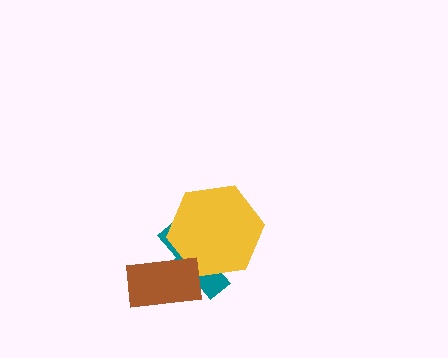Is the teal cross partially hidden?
Yes, it is partially covered by another shape.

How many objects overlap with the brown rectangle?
2 objects overlap with the brown rectangle.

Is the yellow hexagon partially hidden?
Yes, it is partially covered by another shape.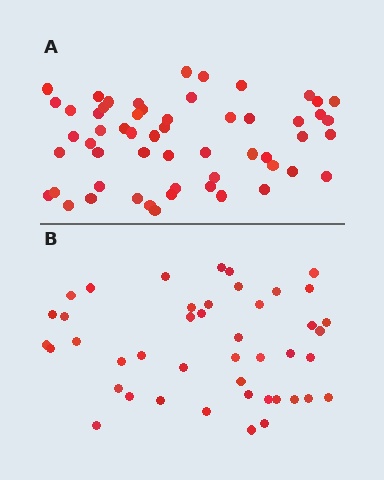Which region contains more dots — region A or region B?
Region A (the top region) has more dots.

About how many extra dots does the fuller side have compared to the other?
Region A has roughly 12 or so more dots than region B.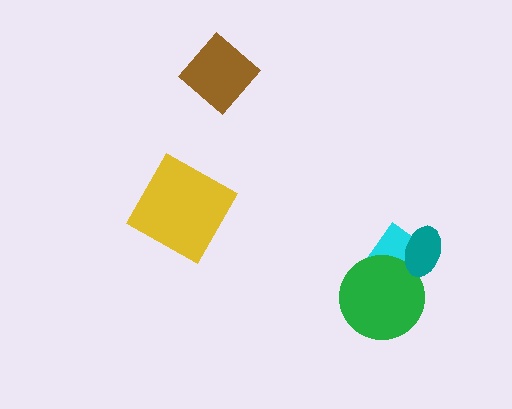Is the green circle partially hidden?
No, no other shape covers it.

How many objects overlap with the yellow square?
0 objects overlap with the yellow square.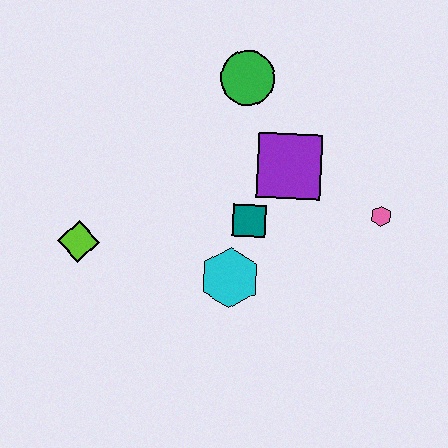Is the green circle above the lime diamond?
Yes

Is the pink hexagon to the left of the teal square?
No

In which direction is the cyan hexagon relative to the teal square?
The cyan hexagon is below the teal square.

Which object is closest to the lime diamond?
The cyan hexagon is closest to the lime diamond.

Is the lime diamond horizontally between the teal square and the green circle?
No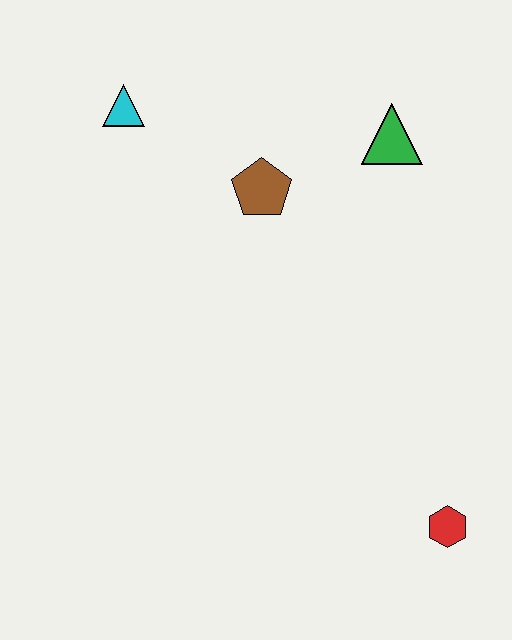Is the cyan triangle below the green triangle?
No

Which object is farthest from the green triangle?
The red hexagon is farthest from the green triangle.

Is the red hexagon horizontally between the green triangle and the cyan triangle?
No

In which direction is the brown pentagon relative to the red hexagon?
The brown pentagon is above the red hexagon.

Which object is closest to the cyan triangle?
The brown pentagon is closest to the cyan triangle.